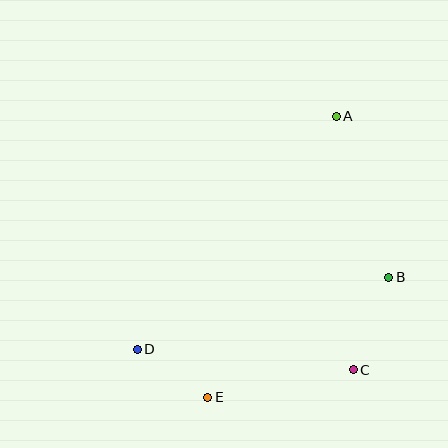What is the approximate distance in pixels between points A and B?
The distance between A and B is approximately 170 pixels.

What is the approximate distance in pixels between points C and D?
The distance between C and D is approximately 217 pixels.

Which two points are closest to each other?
Points D and E are closest to each other.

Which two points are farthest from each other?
Points A and E are farthest from each other.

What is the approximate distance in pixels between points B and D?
The distance between B and D is approximately 262 pixels.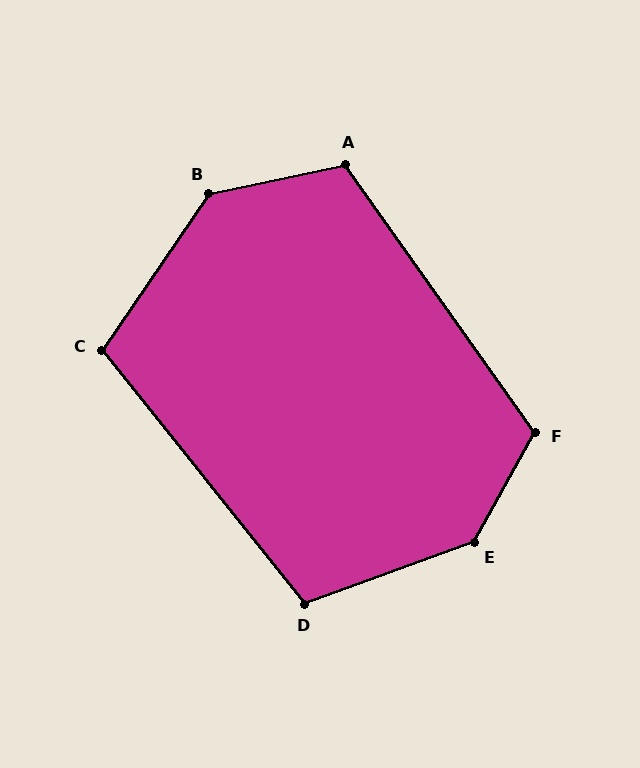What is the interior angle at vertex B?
Approximately 136 degrees (obtuse).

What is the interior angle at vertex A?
Approximately 113 degrees (obtuse).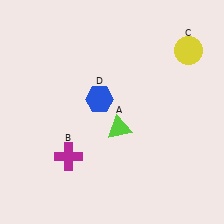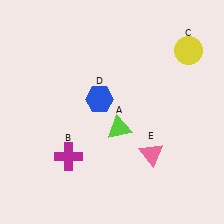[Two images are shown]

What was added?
A pink triangle (E) was added in Image 2.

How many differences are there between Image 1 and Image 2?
There is 1 difference between the two images.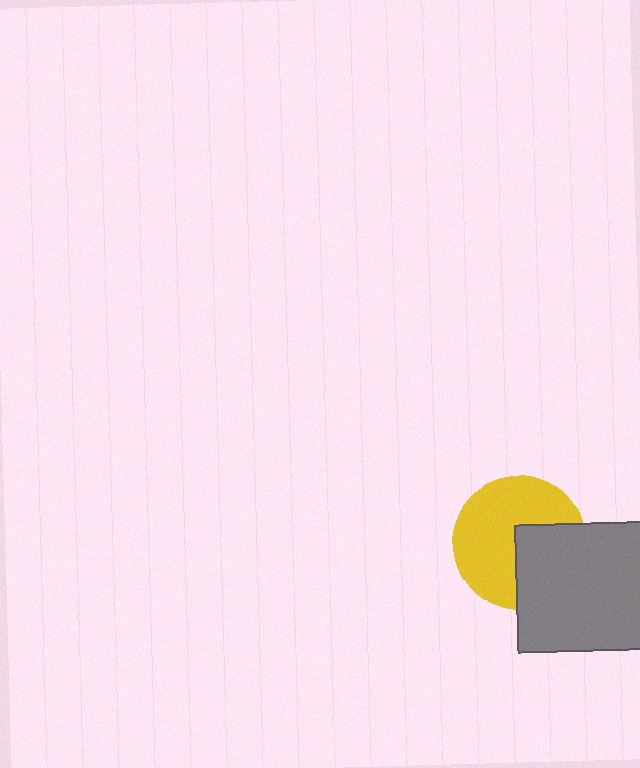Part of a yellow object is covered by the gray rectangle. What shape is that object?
It is a circle.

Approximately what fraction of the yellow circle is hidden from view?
Roughly 37% of the yellow circle is hidden behind the gray rectangle.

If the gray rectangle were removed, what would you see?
You would see the complete yellow circle.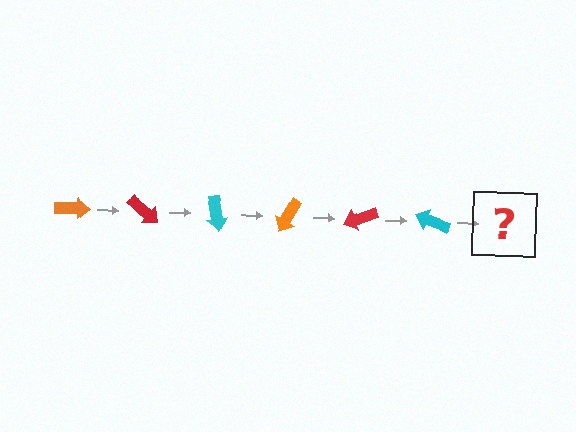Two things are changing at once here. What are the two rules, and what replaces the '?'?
The two rules are that it rotates 40 degrees each step and the color cycles through orange, red, and cyan. The '?' should be an orange arrow, rotated 240 degrees from the start.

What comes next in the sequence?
The next element should be an orange arrow, rotated 240 degrees from the start.